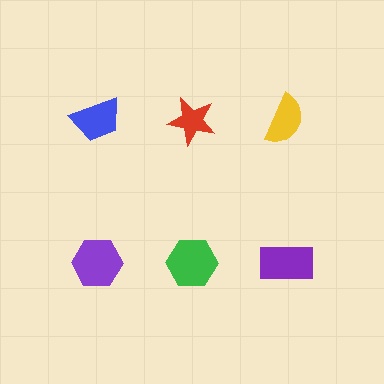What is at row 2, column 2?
A green hexagon.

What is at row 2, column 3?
A purple rectangle.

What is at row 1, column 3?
A yellow semicircle.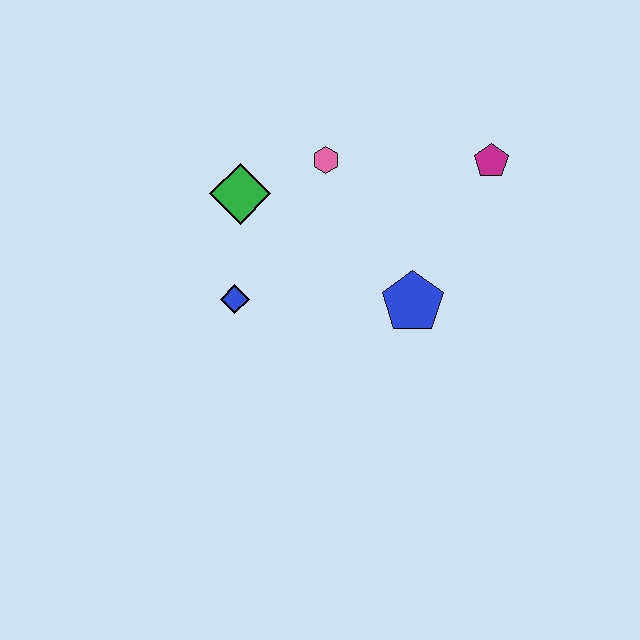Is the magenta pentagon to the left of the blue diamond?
No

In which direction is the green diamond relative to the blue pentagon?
The green diamond is to the left of the blue pentagon.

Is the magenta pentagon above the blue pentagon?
Yes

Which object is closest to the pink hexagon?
The green diamond is closest to the pink hexagon.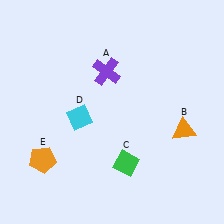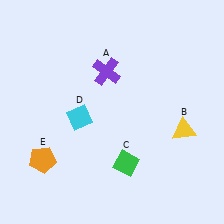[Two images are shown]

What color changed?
The triangle (B) changed from orange in Image 1 to yellow in Image 2.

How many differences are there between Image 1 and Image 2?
There is 1 difference between the two images.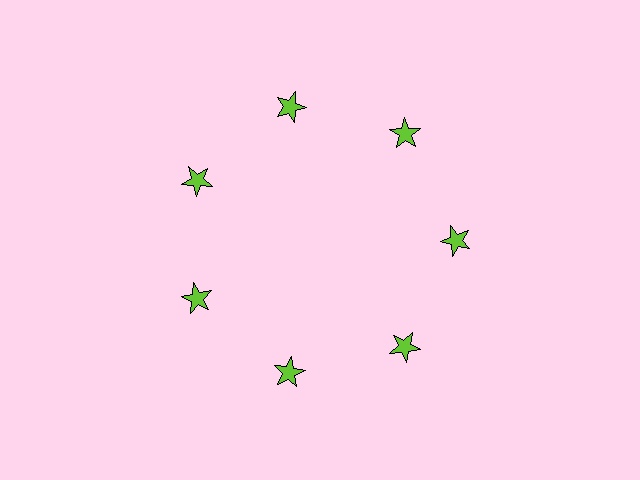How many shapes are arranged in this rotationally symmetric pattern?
There are 7 shapes, arranged in 7 groups of 1.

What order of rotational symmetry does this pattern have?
This pattern has 7-fold rotational symmetry.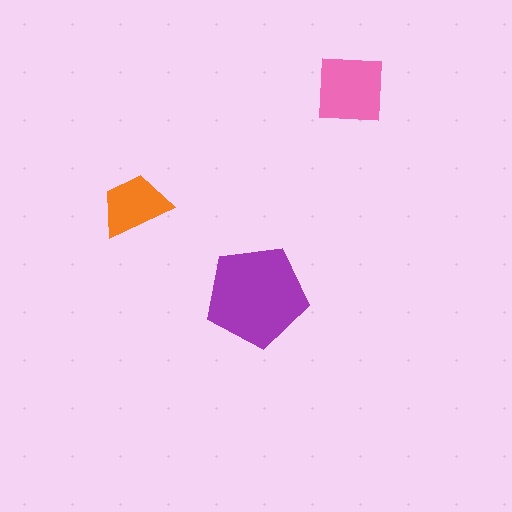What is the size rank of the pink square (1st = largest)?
2nd.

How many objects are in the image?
There are 3 objects in the image.